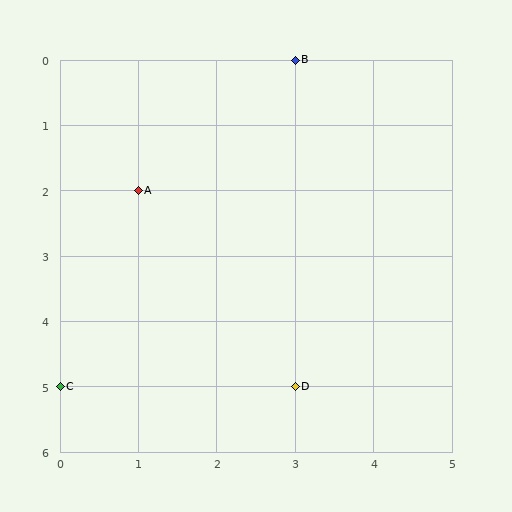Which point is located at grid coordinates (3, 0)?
Point B is at (3, 0).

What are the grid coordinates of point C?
Point C is at grid coordinates (0, 5).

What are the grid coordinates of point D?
Point D is at grid coordinates (3, 5).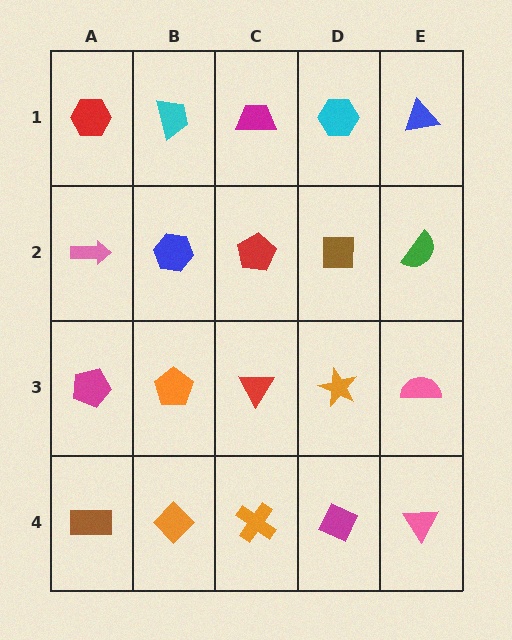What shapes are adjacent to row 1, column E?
A green semicircle (row 2, column E), a cyan hexagon (row 1, column D).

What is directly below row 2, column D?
An orange star.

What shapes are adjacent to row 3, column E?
A green semicircle (row 2, column E), a pink triangle (row 4, column E), an orange star (row 3, column D).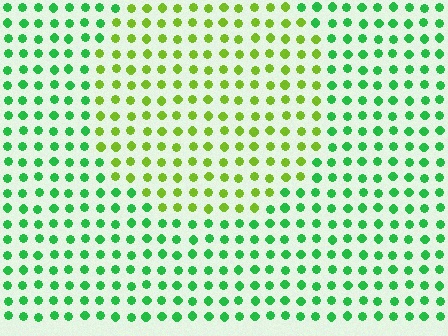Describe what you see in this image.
The image is filled with small green elements in a uniform arrangement. A circle-shaped region is visible where the elements are tinted to a slightly different hue, forming a subtle color boundary.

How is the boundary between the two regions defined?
The boundary is defined purely by a slight shift in hue (about 44 degrees). Spacing, size, and orientation are identical on both sides.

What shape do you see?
I see a circle.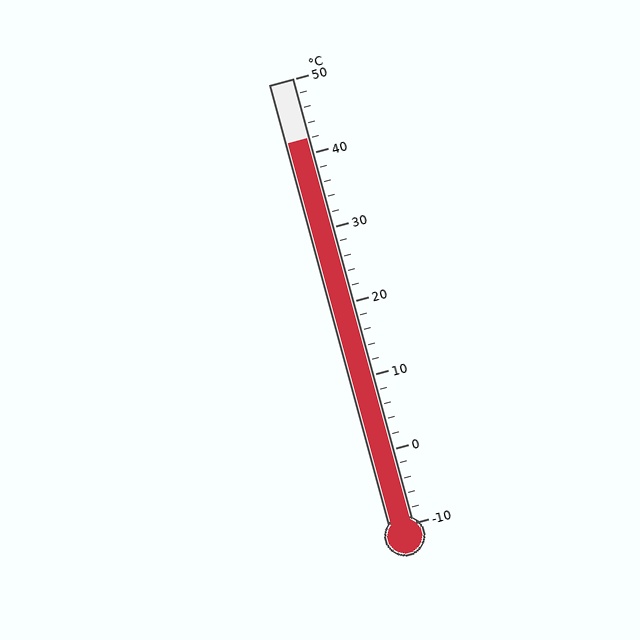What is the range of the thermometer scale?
The thermometer scale ranges from -10°C to 50°C.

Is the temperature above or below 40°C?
The temperature is above 40°C.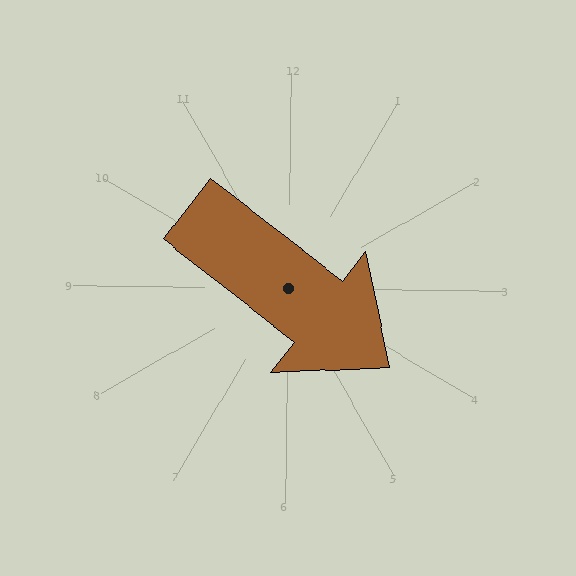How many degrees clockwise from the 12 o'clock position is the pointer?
Approximately 127 degrees.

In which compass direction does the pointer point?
Southeast.